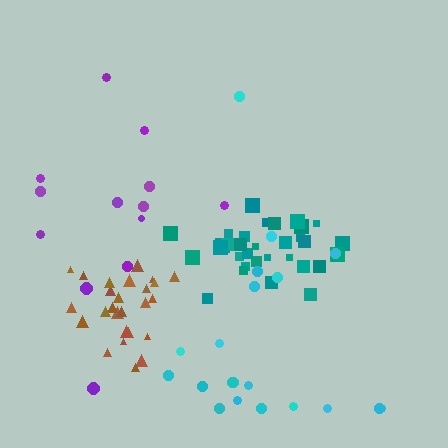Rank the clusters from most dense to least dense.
brown, teal, cyan, purple.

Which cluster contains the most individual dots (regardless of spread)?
Teal (33).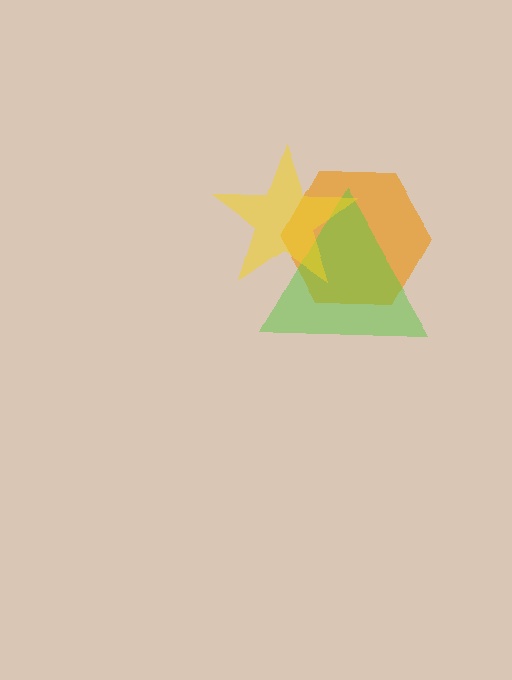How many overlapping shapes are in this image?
There are 3 overlapping shapes in the image.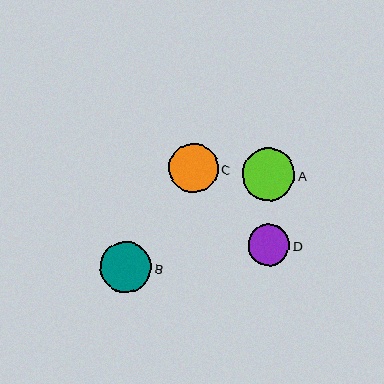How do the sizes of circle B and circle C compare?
Circle B and circle C are approximately the same size.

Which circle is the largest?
Circle A is the largest with a size of approximately 53 pixels.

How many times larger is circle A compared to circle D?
Circle A is approximately 1.3 times the size of circle D.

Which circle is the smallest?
Circle D is the smallest with a size of approximately 41 pixels.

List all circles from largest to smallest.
From largest to smallest: A, B, C, D.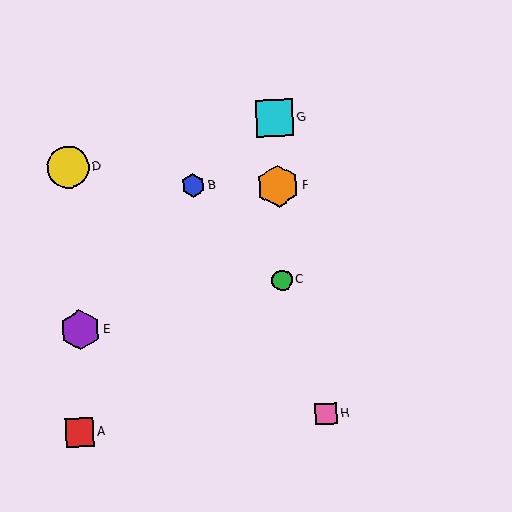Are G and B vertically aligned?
No, G is at x≈275 and B is at x≈193.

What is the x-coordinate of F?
Object F is at x≈278.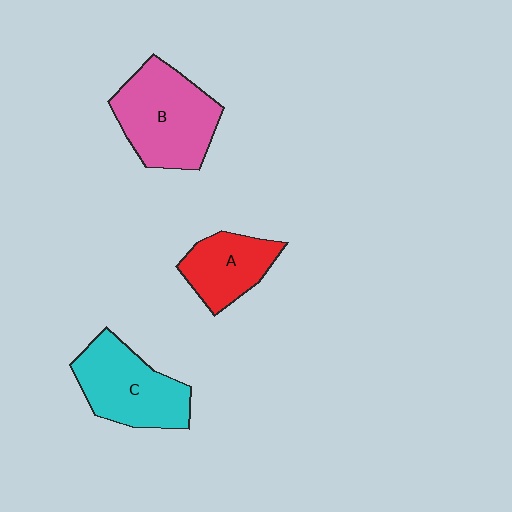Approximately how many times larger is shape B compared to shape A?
Approximately 1.6 times.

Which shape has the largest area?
Shape B (pink).